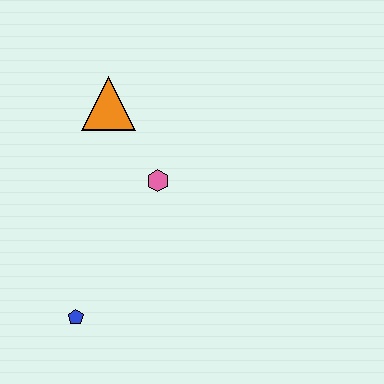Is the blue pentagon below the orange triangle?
Yes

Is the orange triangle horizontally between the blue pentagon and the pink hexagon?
Yes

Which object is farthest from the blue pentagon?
The orange triangle is farthest from the blue pentagon.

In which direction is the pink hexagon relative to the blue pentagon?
The pink hexagon is above the blue pentagon.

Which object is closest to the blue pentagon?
The pink hexagon is closest to the blue pentagon.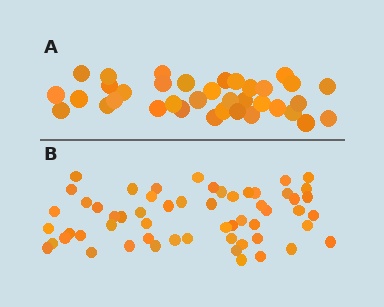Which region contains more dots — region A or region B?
Region B (the bottom region) has more dots.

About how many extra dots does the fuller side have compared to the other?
Region B has approximately 20 more dots than region A.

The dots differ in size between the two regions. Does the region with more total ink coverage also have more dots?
No. Region A has more total ink coverage because its dots are larger, but region B actually contains more individual dots. Total area can be misleading — the number of items is what matters here.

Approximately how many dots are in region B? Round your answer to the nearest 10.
About 60 dots. (The exact count is 57, which rounds to 60.)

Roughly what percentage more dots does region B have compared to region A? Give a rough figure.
About 60% more.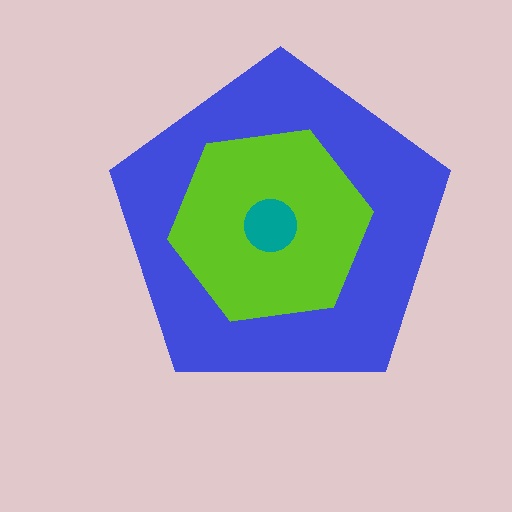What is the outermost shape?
The blue pentagon.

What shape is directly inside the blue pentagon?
The lime hexagon.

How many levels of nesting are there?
3.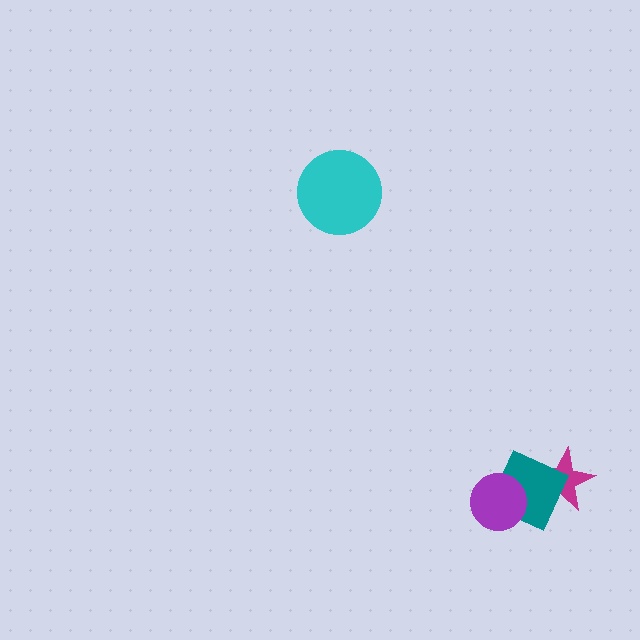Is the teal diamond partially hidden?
Yes, it is partially covered by another shape.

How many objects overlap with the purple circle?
1 object overlaps with the purple circle.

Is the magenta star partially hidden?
Yes, it is partially covered by another shape.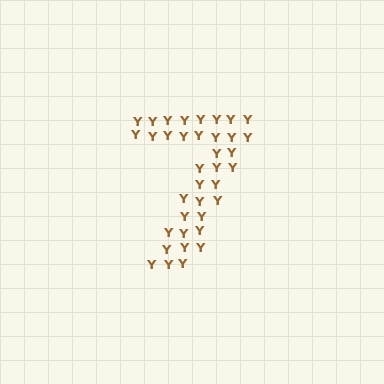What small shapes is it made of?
It is made of small letter Y's.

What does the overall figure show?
The overall figure shows the digit 7.